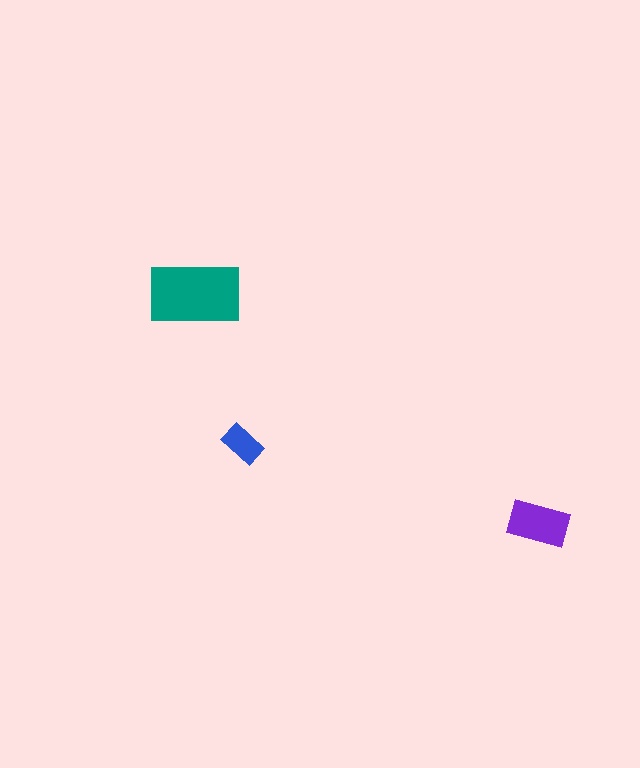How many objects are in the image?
There are 3 objects in the image.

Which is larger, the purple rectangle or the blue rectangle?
The purple one.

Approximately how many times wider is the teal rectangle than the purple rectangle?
About 1.5 times wider.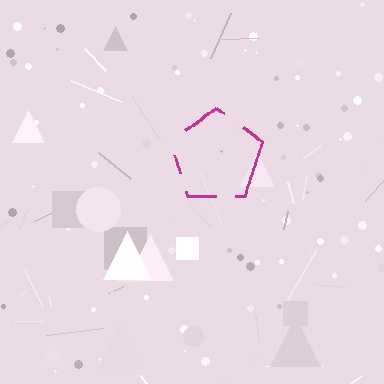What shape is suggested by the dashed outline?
The dashed outline suggests a pentagon.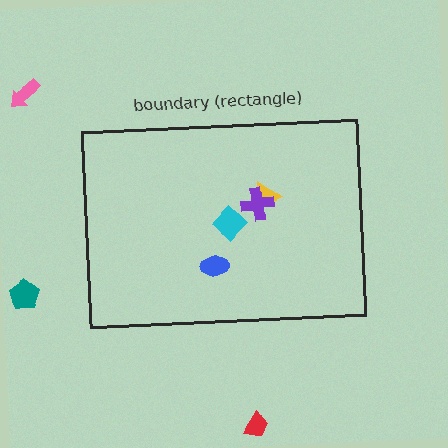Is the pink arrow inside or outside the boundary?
Outside.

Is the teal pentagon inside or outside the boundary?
Outside.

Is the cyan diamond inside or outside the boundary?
Inside.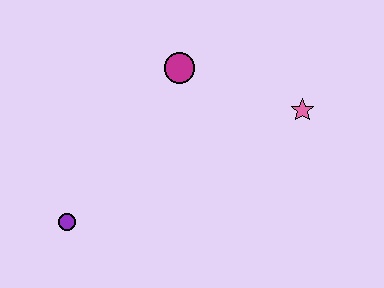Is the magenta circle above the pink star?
Yes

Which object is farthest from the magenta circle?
The purple circle is farthest from the magenta circle.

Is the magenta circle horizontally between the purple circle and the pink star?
Yes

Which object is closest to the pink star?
The magenta circle is closest to the pink star.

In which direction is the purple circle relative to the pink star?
The purple circle is to the left of the pink star.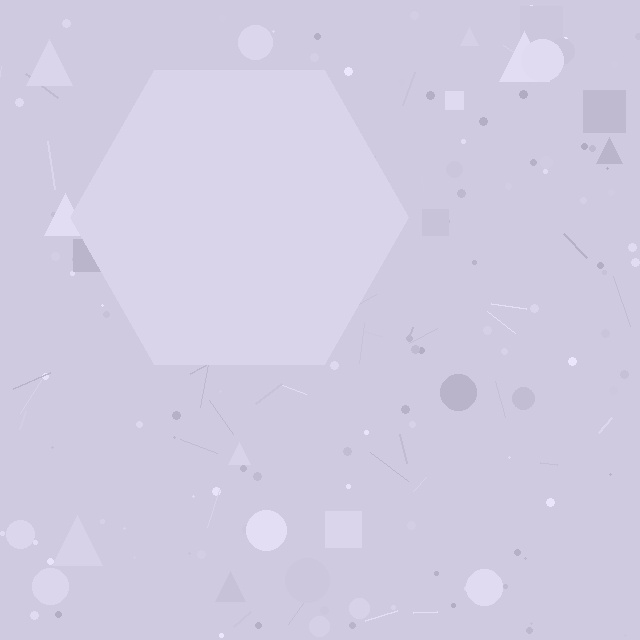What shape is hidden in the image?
A hexagon is hidden in the image.